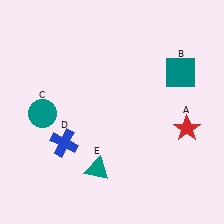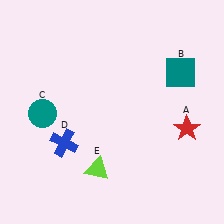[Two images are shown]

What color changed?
The triangle (E) changed from teal in Image 1 to lime in Image 2.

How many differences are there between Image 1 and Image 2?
There is 1 difference between the two images.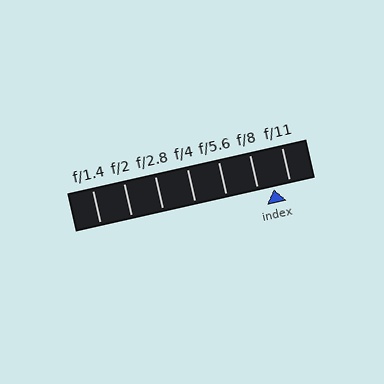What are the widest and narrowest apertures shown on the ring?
The widest aperture shown is f/1.4 and the narrowest is f/11.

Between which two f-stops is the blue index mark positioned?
The index mark is between f/8 and f/11.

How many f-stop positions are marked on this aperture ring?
There are 7 f-stop positions marked.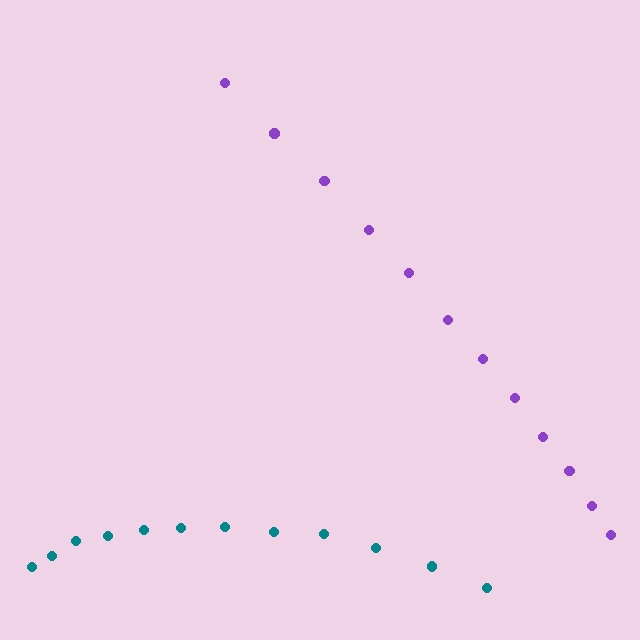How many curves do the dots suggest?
There are 2 distinct paths.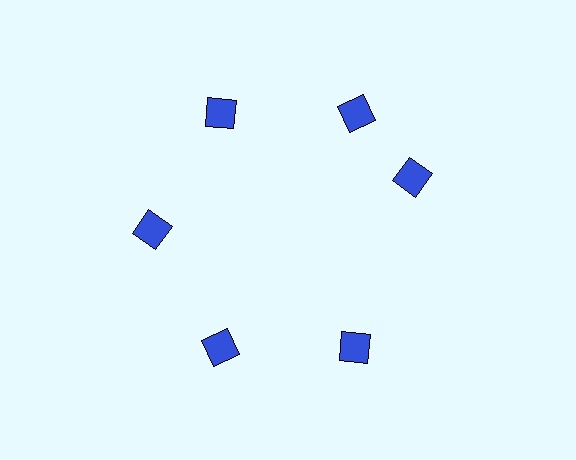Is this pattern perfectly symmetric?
No. The 6 blue diamonds are arranged in a ring, but one element near the 3 o'clock position is rotated out of alignment along the ring, breaking the 6-fold rotational symmetry.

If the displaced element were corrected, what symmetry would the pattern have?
It would have 6-fold rotational symmetry — the pattern would map onto itself every 60 degrees.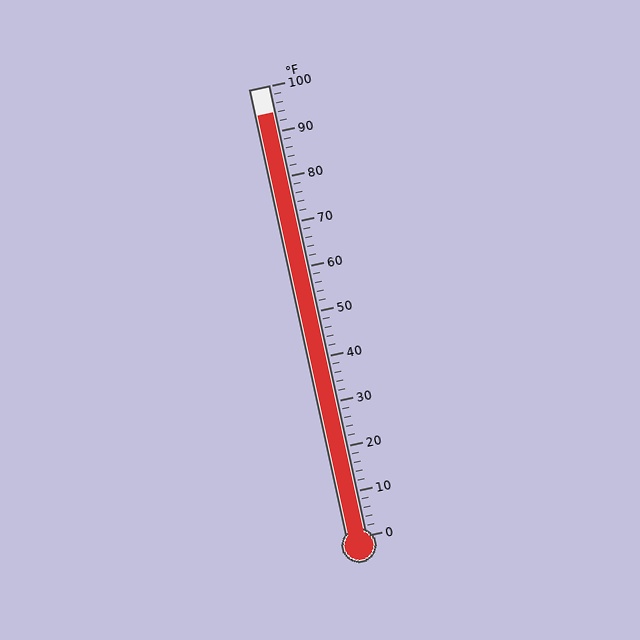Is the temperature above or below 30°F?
The temperature is above 30°F.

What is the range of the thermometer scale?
The thermometer scale ranges from 0°F to 100°F.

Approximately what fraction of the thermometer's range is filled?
The thermometer is filled to approximately 95% of its range.